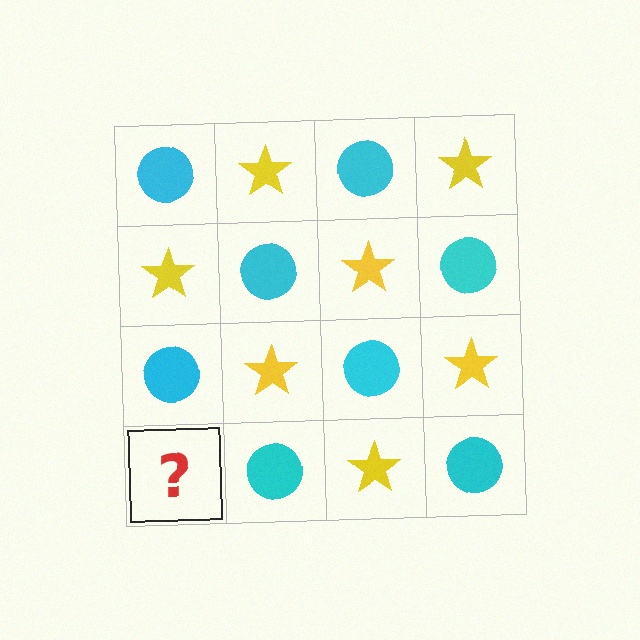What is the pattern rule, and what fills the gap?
The rule is that it alternates cyan circle and yellow star in a checkerboard pattern. The gap should be filled with a yellow star.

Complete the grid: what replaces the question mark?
The question mark should be replaced with a yellow star.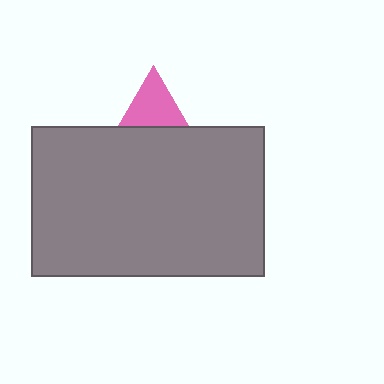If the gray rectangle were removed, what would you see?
You would see the complete pink triangle.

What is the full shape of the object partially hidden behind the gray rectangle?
The partially hidden object is a pink triangle.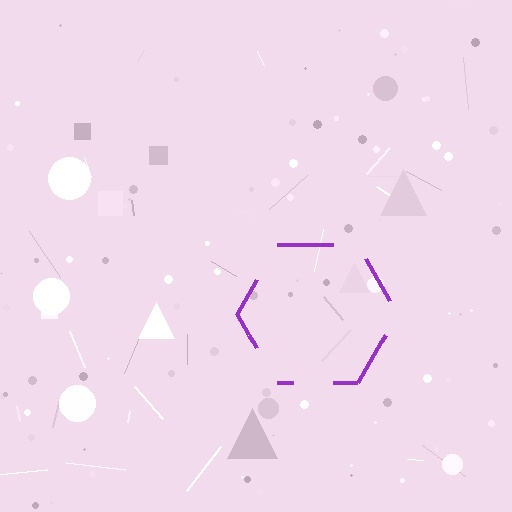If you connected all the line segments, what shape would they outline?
They would outline a hexagon.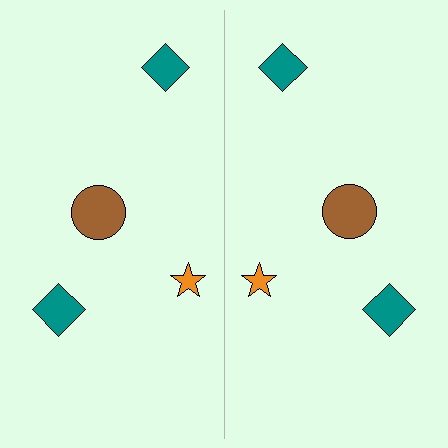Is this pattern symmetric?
Yes, this pattern has bilateral (reflection) symmetry.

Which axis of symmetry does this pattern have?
The pattern has a vertical axis of symmetry running through the center of the image.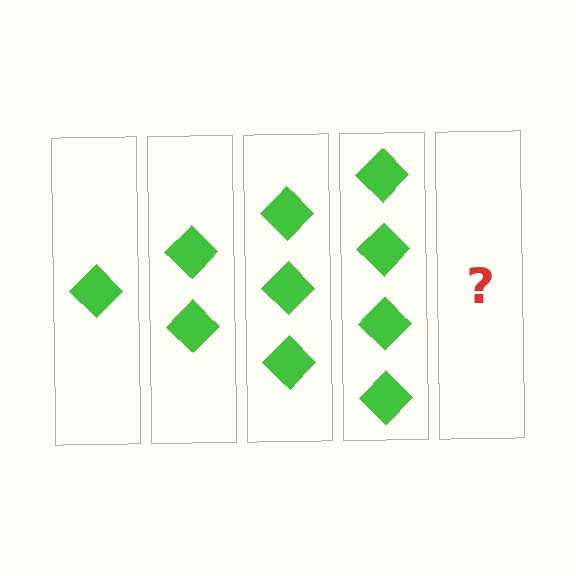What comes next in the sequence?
The next element should be 5 diamonds.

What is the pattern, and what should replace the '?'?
The pattern is that each step adds one more diamond. The '?' should be 5 diamonds.